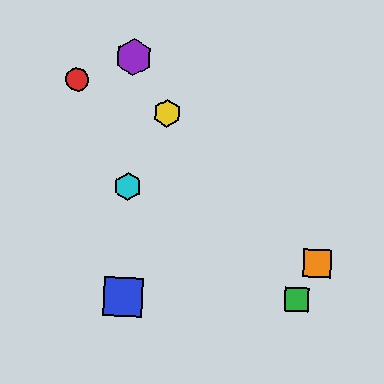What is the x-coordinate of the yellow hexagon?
The yellow hexagon is at x≈167.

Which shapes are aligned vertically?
The blue square, the purple hexagon, the cyan hexagon are aligned vertically.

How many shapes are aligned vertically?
3 shapes (the blue square, the purple hexagon, the cyan hexagon) are aligned vertically.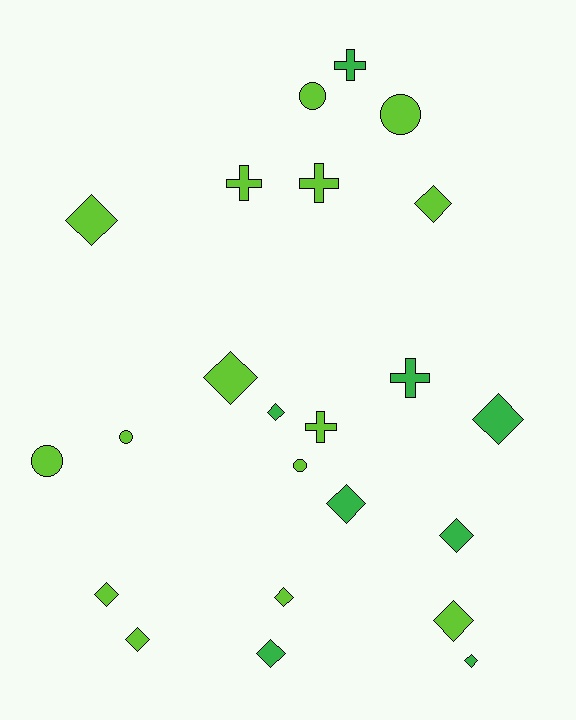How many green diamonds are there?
There are 6 green diamonds.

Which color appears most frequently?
Lime, with 15 objects.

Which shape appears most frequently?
Diamond, with 13 objects.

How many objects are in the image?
There are 23 objects.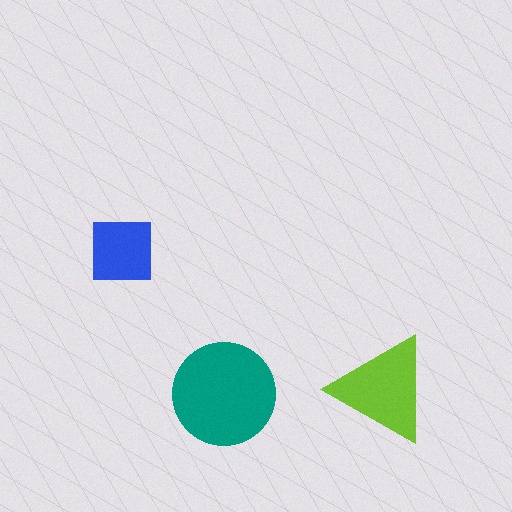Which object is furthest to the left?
The blue square is leftmost.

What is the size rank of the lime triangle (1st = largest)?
2nd.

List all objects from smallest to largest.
The blue square, the lime triangle, the teal circle.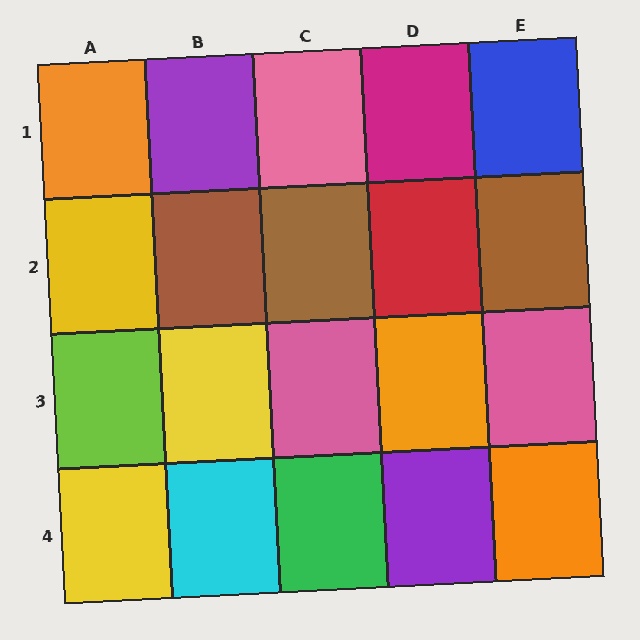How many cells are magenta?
1 cell is magenta.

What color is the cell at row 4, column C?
Green.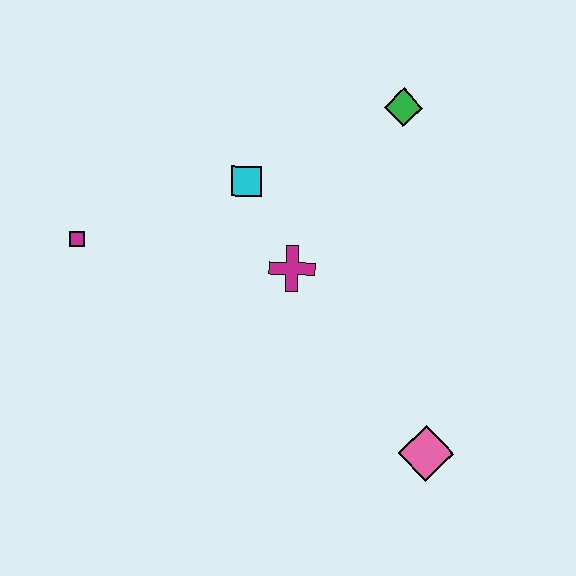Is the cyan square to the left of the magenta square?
No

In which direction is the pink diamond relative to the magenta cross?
The pink diamond is below the magenta cross.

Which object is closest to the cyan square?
The magenta cross is closest to the cyan square.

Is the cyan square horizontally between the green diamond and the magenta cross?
No